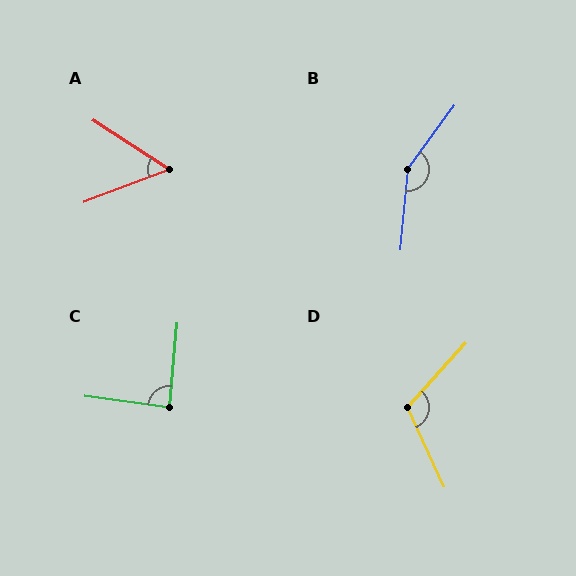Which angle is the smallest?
A, at approximately 54 degrees.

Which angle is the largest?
B, at approximately 149 degrees.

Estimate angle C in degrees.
Approximately 87 degrees.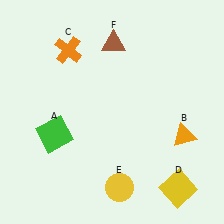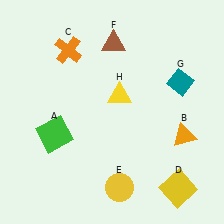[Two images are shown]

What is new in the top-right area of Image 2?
A yellow triangle (H) was added in the top-right area of Image 2.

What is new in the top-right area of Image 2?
A teal diamond (G) was added in the top-right area of Image 2.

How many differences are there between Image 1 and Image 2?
There are 2 differences between the two images.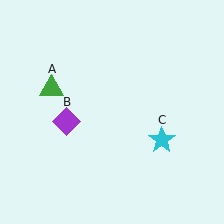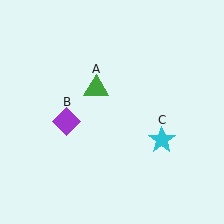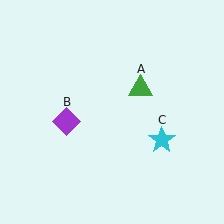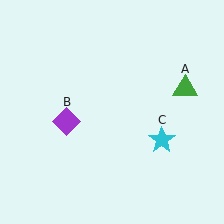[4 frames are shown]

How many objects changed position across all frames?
1 object changed position: green triangle (object A).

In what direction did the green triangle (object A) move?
The green triangle (object A) moved right.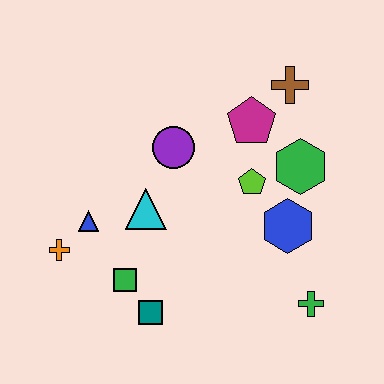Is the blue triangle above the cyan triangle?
No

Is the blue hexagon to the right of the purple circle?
Yes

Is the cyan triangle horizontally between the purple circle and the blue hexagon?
No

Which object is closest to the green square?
The teal square is closest to the green square.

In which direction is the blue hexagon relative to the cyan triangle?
The blue hexagon is to the right of the cyan triangle.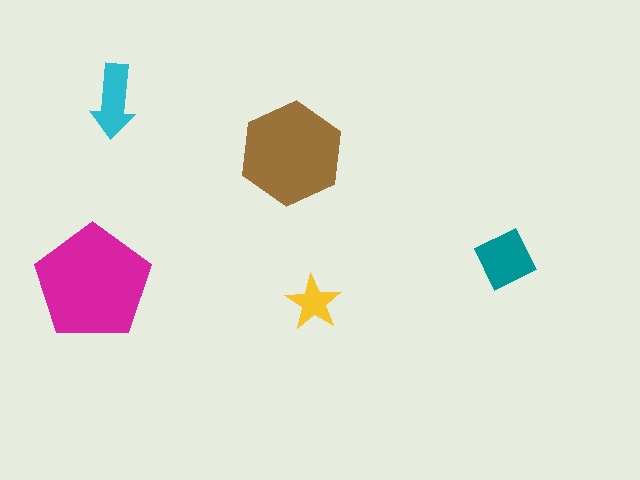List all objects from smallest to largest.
The yellow star, the cyan arrow, the teal square, the brown hexagon, the magenta pentagon.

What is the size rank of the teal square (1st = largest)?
3rd.